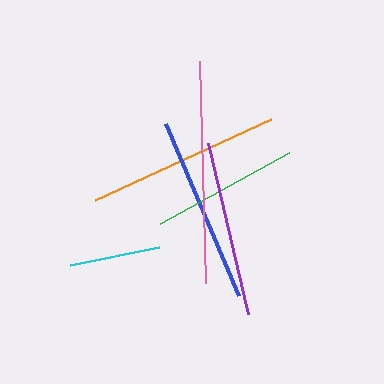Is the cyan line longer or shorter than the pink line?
The pink line is longer than the cyan line.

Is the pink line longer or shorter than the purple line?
The pink line is longer than the purple line.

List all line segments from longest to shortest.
From longest to shortest: pink, orange, blue, purple, green, cyan.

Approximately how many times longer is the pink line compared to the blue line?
The pink line is approximately 1.2 times the length of the blue line.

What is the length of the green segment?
The green segment is approximately 148 pixels long.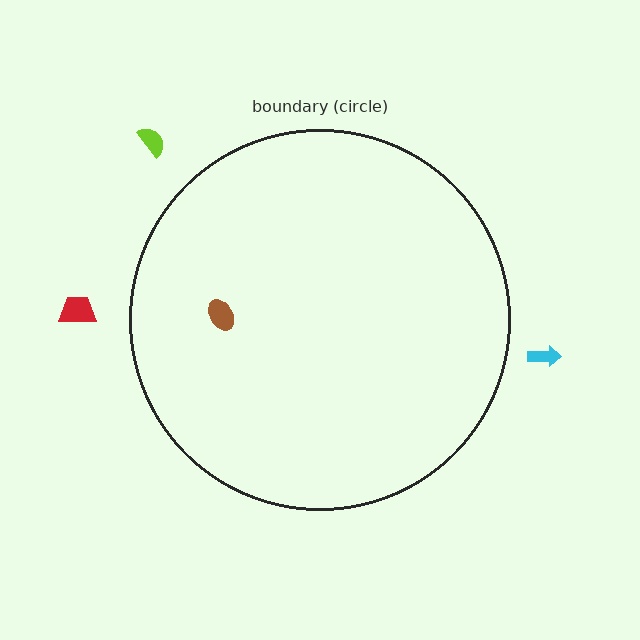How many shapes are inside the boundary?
1 inside, 3 outside.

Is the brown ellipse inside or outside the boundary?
Inside.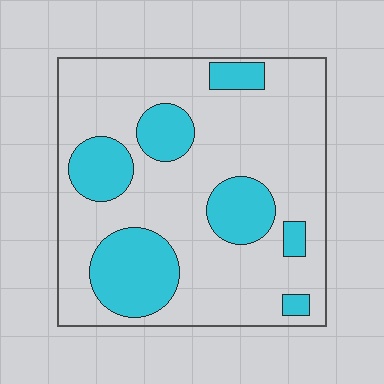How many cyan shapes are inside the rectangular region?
7.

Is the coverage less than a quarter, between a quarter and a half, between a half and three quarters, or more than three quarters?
Between a quarter and a half.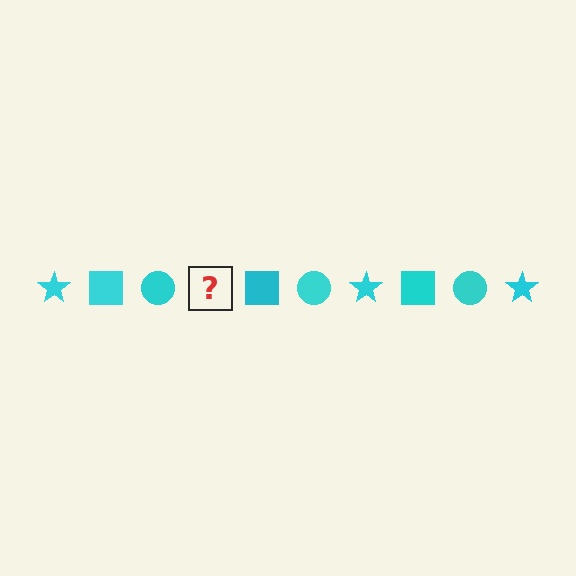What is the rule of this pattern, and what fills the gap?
The rule is that the pattern cycles through star, square, circle shapes in cyan. The gap should be filled with a cyan star.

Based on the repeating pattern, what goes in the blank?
The blank should be a cyan star.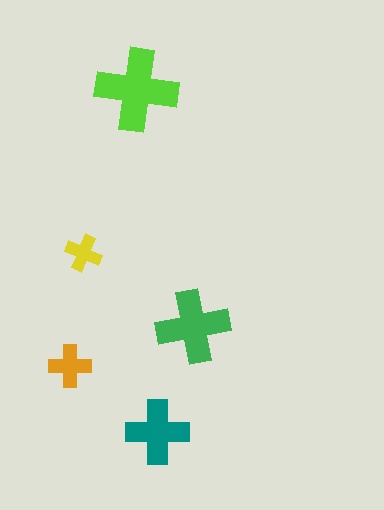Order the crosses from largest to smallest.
the lime one, the green one, the teal one, the orange one, the yellow one.